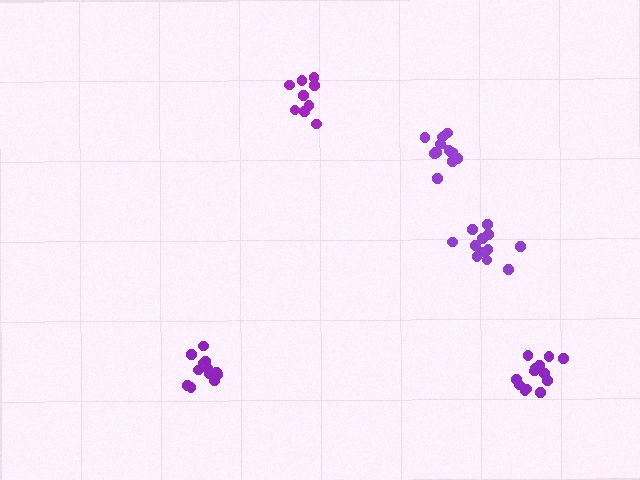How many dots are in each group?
Group 1: 12 dots, Group 2: 13 dots, Group 3: 12 dots, Group 4: 9 dots, Group 5: 12 dots (58 total).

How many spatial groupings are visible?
There are 5 spatial groupings.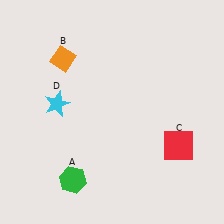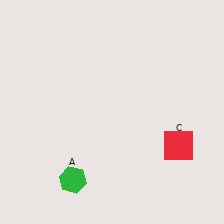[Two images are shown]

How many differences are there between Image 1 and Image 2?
There are 2 differences between the two images.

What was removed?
The orange diamond (B), the cyan star (D) were removed in Image 2.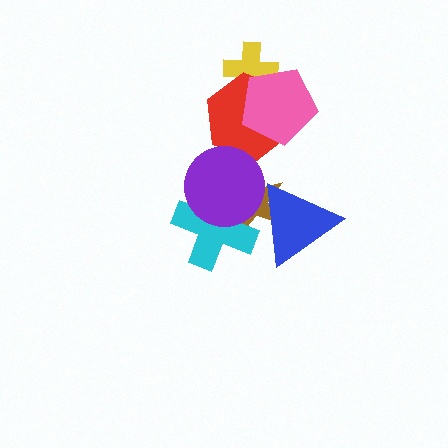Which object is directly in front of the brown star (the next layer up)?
The cyan cross is directly in front of the brown star.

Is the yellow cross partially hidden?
Yes, it is partially covered by another shape.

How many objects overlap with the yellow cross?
2 objects overlap with the yellow cross.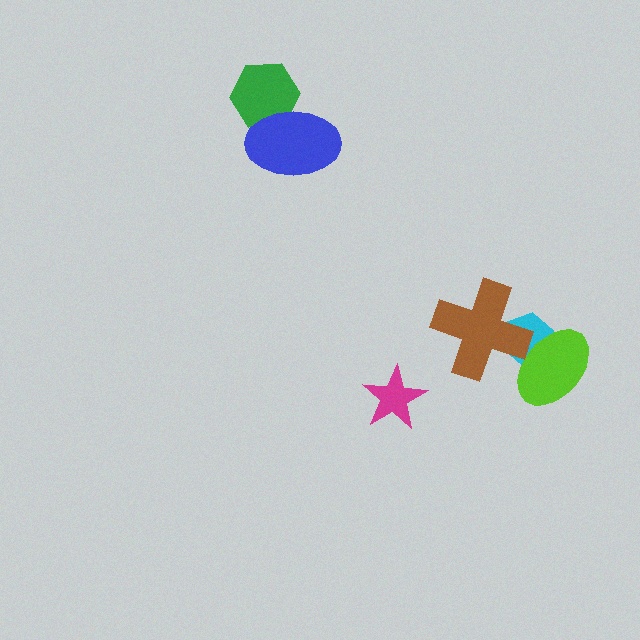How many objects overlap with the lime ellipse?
2 objects overlap with the lime ellipse.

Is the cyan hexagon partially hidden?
Yes, it is partially covered by another shape.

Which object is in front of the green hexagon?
The blue ellipse is in front of the green hexagon.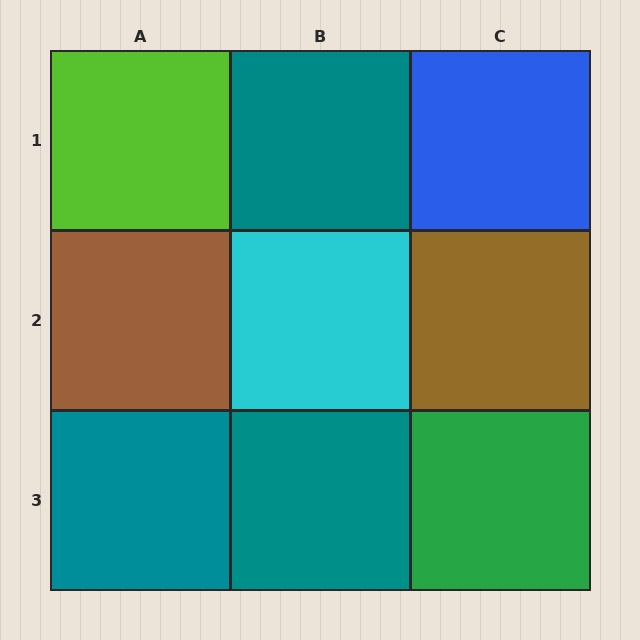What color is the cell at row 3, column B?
Teal.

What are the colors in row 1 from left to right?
Lime, teal, blue.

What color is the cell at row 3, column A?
Teal.